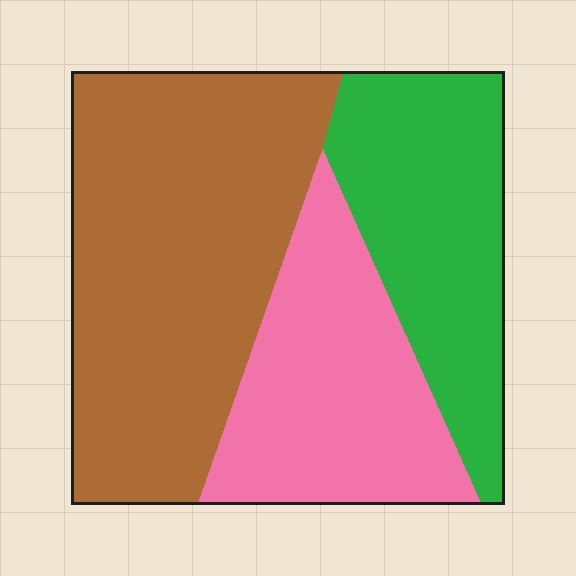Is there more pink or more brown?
Brown.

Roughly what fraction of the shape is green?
Green covers around 25% of the shape.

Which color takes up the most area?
Brown, at roughly 45%.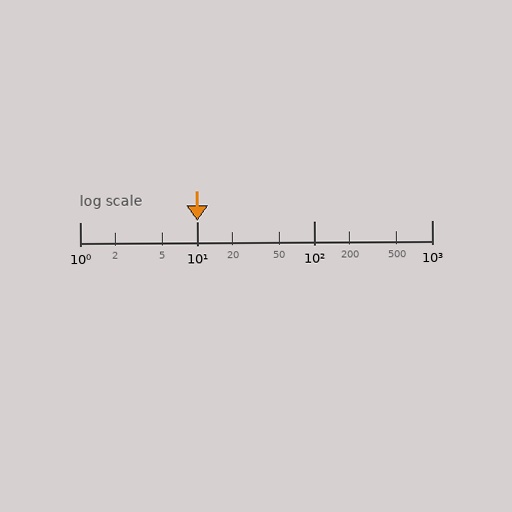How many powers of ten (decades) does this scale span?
The scale spans 3 decades, from 1 to 1000.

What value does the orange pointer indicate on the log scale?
The pointer indicates approximately 10.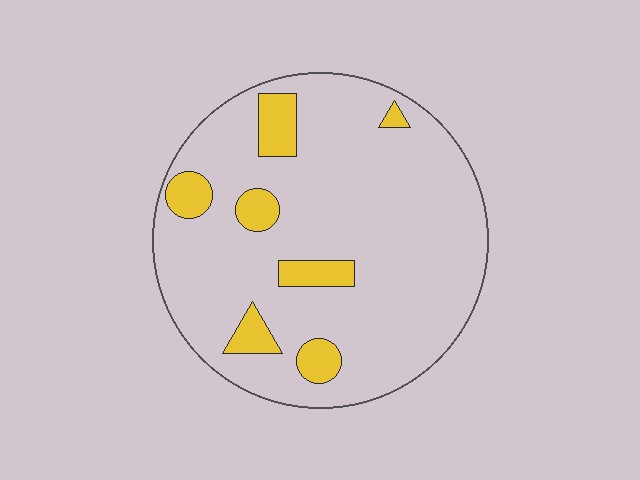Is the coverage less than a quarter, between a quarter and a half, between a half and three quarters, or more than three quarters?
Less than a quarter.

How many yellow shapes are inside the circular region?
7.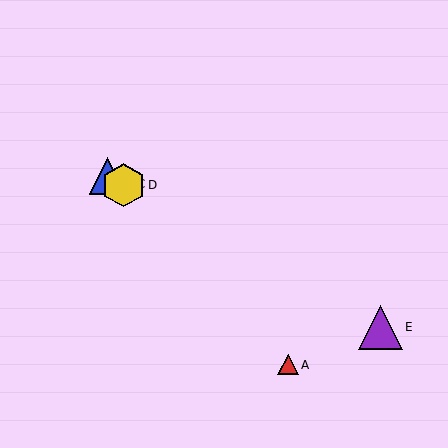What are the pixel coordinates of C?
Object C is at (121, 184).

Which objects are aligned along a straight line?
Objects B, C, D, E are aligned along a straight line.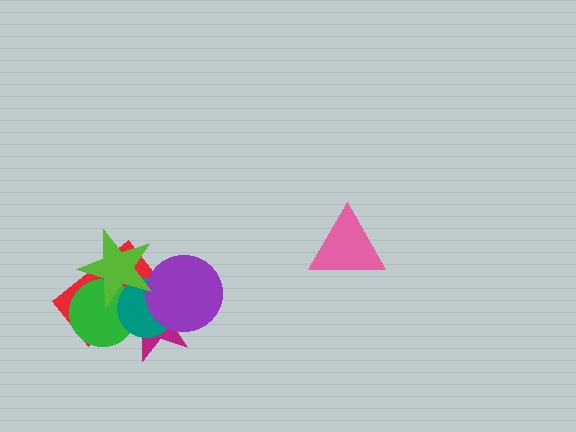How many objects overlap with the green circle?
4 objects overlap with the green circle.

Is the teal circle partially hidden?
Yes, it is partially covered by another shape.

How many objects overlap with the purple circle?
3 objects overlap with the purple circle.